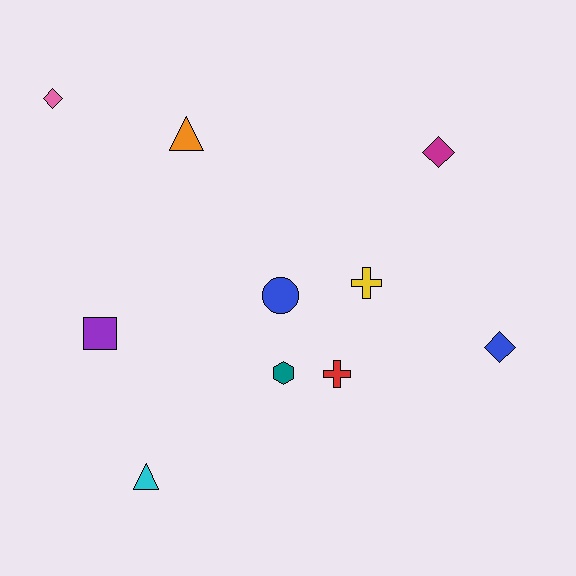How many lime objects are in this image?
There are no lime objects.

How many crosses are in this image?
There are 2 crosses.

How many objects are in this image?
There are 10 objects.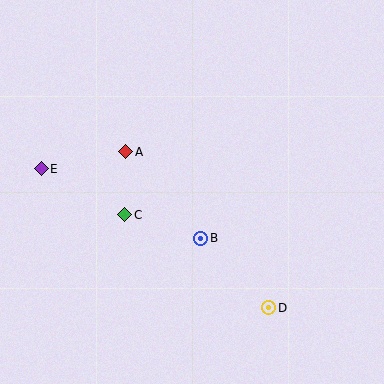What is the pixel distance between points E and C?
The distance between E and C is 95 pixels.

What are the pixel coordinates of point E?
Point E is at (41, 169).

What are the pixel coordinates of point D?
Point D is at (269, 308).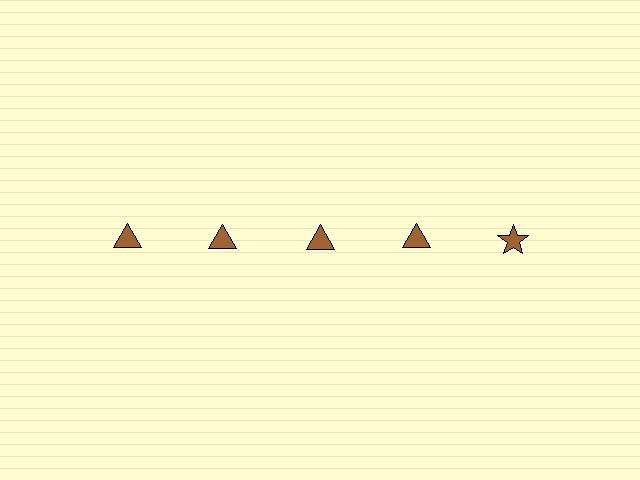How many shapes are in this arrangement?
There are 5 shapes arranged in a grid pattern.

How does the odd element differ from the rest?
It has a different shape: star instead of triangle.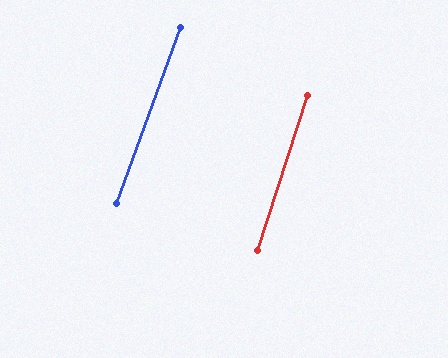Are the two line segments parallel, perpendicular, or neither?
Parallel — their directions differ by only 2.0°.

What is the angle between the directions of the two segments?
Approximately 2 degrees.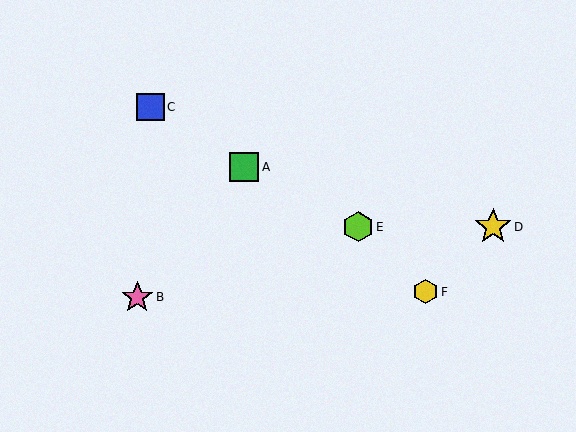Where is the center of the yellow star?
The center of the yellow star is at (493, 227).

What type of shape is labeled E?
Shape E is a lime hexagon.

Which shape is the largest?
The yellow star (labeled D) is the largest.